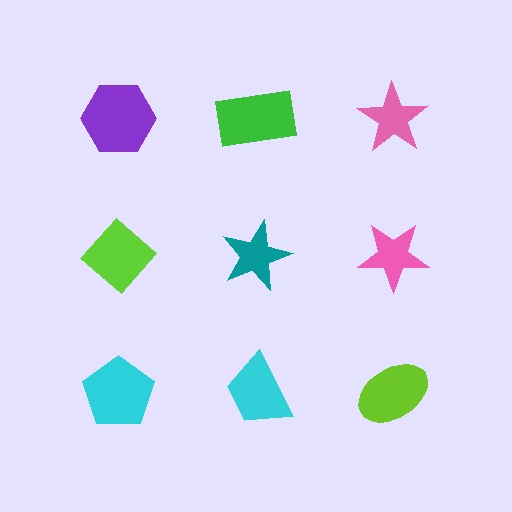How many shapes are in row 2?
3 shapes.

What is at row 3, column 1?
A cyan pentagon.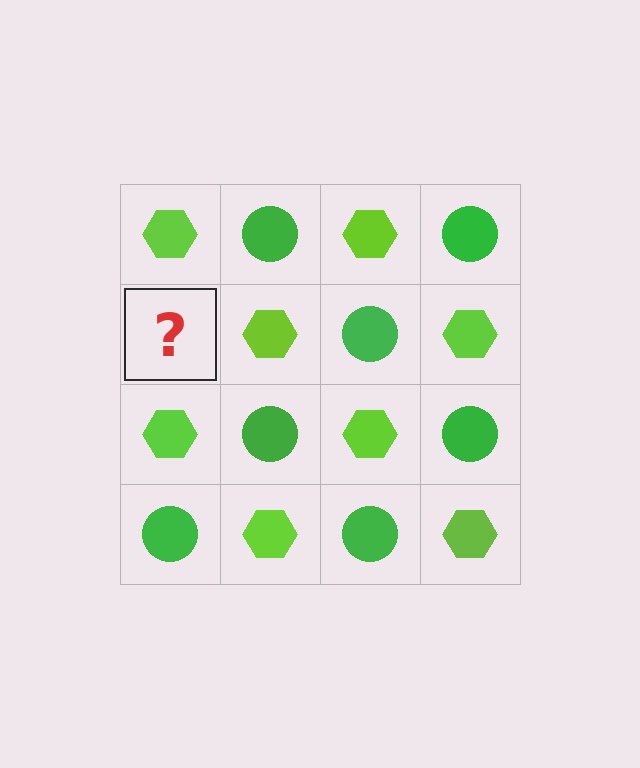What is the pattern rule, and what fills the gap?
The rule is that it alternates lime hexagon and green circle in a checkerboard pattern. The gap should be filled with a green circle.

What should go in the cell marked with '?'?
The missing cell should contain a green circle.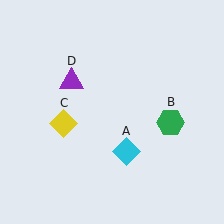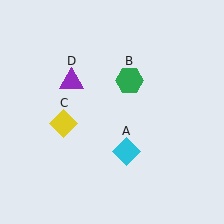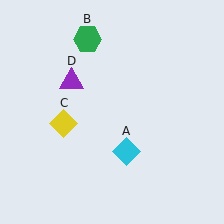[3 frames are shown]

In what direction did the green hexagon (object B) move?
The green hexagon (object B) moved up and to the left.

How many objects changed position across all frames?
1 object changed position: green hexagon (object B).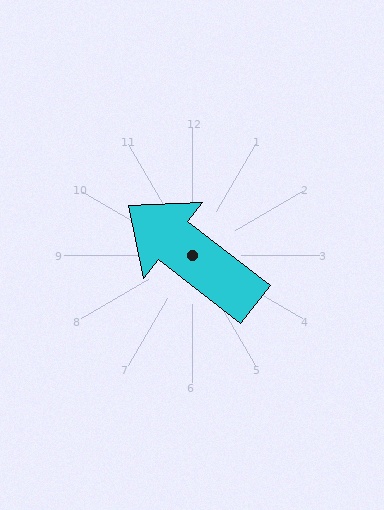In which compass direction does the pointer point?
Northwest.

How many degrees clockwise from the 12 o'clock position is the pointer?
Approximately 308 degrees.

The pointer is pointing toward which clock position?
Roughly 10 o'clock.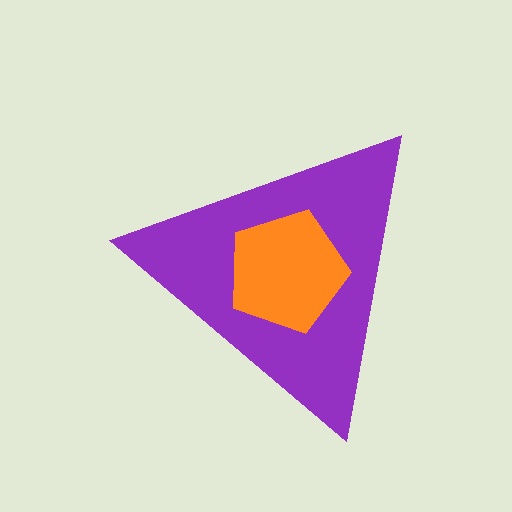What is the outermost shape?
The purple triangle.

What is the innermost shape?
The orange pentagon.